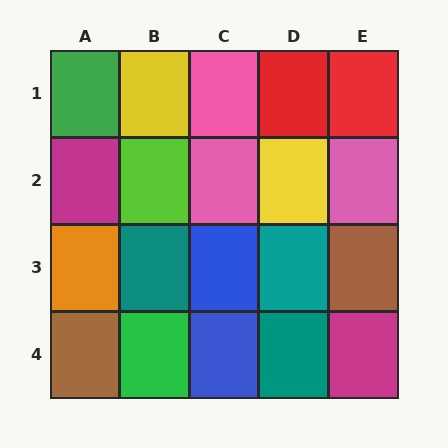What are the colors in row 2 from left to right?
Magenta, lime, pink, yellow, pink.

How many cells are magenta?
2 cells are magenta.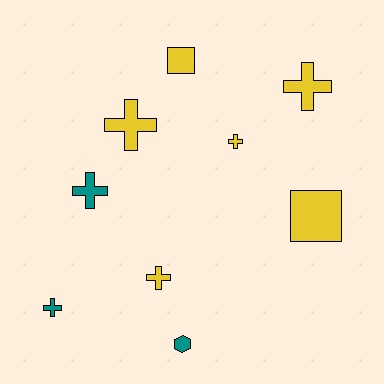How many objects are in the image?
There are 9 objects.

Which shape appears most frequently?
Cross, with 6 objects.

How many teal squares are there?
There are no teal squares.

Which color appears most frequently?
Yellow, with 6 objects.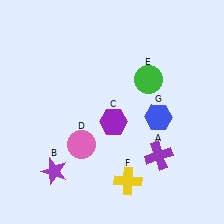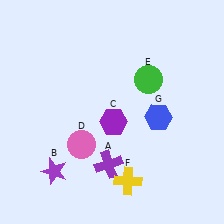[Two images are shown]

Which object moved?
The purple cross (A) moved left.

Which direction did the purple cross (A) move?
The purple cross (A) moved left.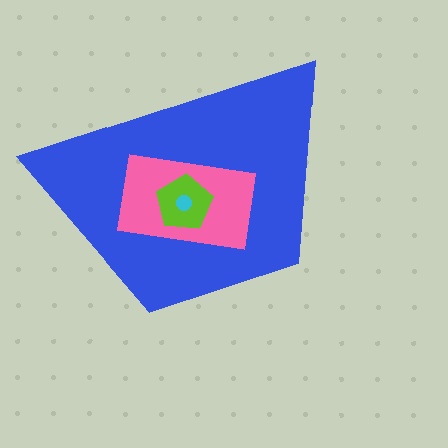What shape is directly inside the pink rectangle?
The lime pentagon.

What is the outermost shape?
The blue trapezoid.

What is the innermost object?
The cyan circle.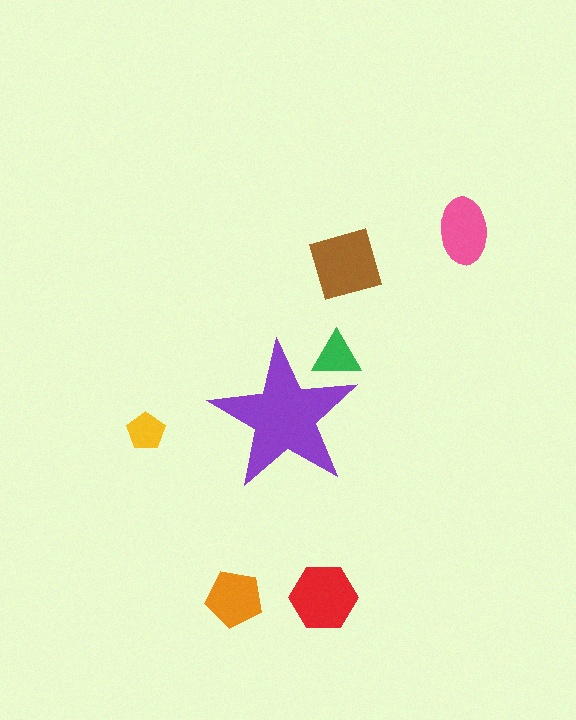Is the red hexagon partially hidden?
No, the red hexagon is fully visible.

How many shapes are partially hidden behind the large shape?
1 shape is partially hidden.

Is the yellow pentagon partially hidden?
No, the yellow pentagon is fully visible.